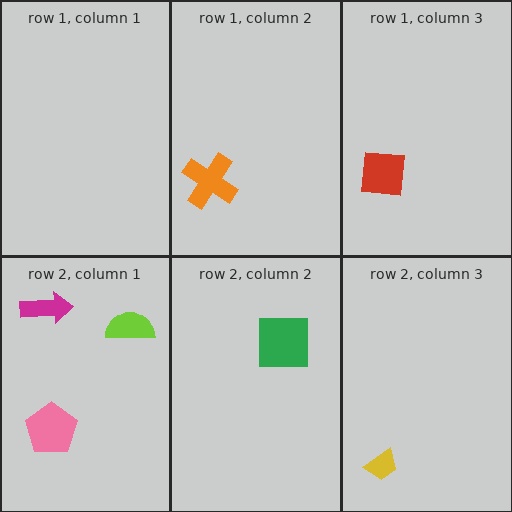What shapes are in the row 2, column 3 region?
The yellow trapezoid.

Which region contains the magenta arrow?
The row 2, column 1 region.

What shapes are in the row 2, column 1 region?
The magenta arrow, the pink pentagon, the lime semicircle.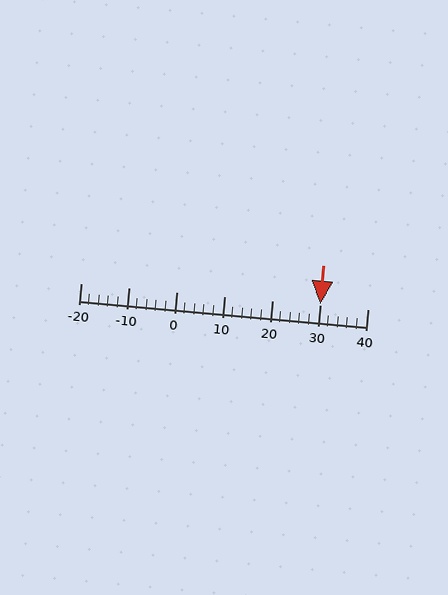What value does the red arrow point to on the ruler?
The red arrow points to approximately 30.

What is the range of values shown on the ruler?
The ruler shows values from -20 to 40.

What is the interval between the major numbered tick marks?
The major tick marks are spaced 10 units apart.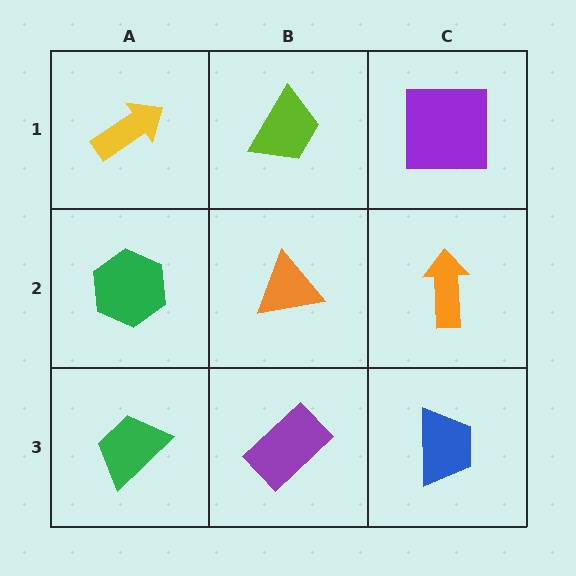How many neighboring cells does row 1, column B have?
3.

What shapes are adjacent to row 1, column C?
An orange arrow (row 2, column C), a lime trapezoid (row 1, column B).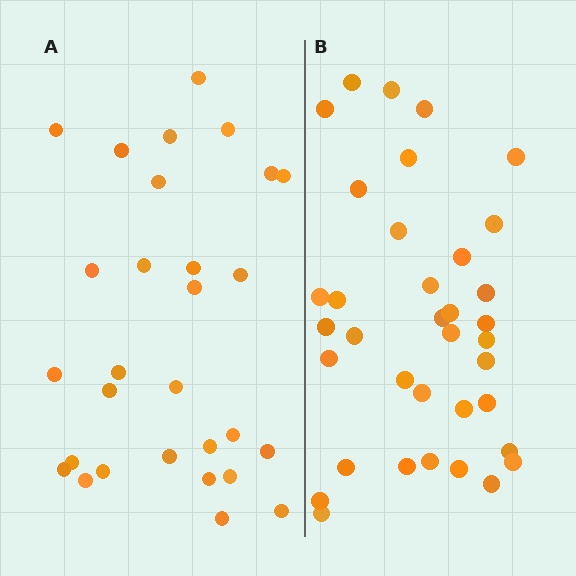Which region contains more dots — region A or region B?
Region B (the right region) has more dots.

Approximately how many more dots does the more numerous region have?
Region B has roughly 8 or so more dots than region A.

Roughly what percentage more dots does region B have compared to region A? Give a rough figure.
About 25% more.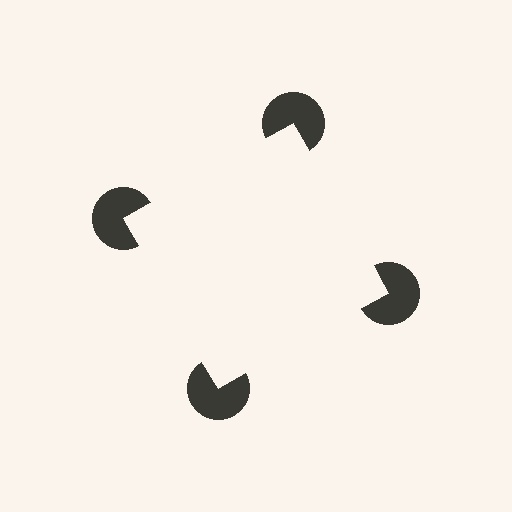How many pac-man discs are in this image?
There are 4 — one at each vertex of the illusory square.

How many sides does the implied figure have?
4 sides.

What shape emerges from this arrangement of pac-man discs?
An illusory square — its edges are inferred from the aligned wedge cuts in the pac-man discs, not physically drawn.